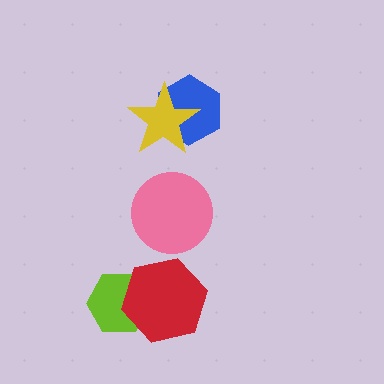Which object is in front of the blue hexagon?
The yellow star is in front of the blue hexagon.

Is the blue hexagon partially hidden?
Yes, it is partially covered by another shape.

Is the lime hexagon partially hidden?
Yes, it is partially covered by another shape.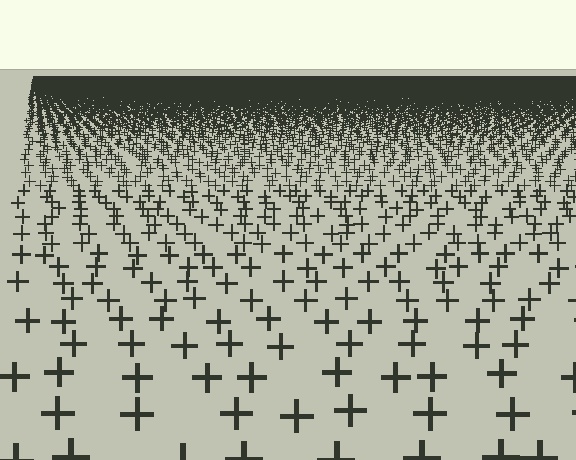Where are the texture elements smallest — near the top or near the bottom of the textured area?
Near the top.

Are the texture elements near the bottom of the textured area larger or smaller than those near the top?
Larger. Near the bottom, elements are closer to the viewer and appear at a bigger on-screen size.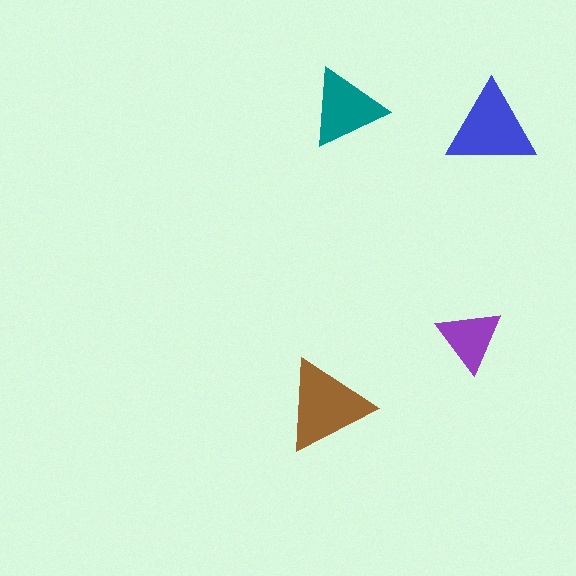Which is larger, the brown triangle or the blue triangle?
The brown one.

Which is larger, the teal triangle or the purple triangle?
The teal one.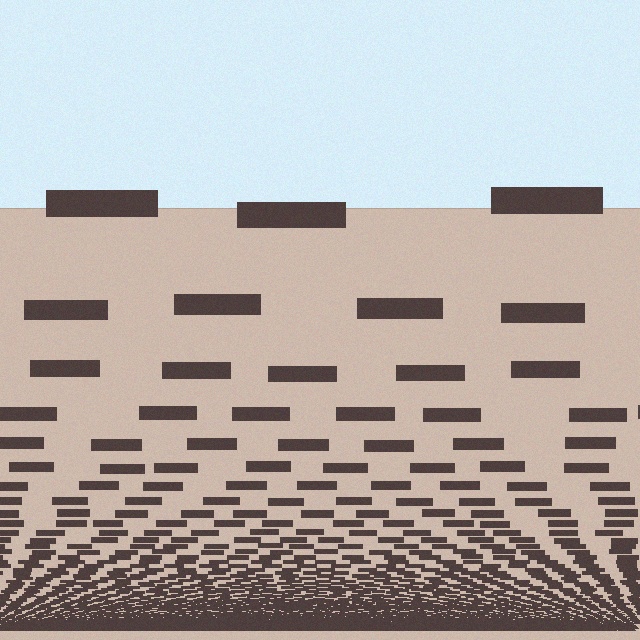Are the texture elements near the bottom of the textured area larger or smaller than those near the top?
Smaller. The gradient is inverted — elements near the bottom are smaller and denser.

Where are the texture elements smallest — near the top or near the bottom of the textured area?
Near the bottom.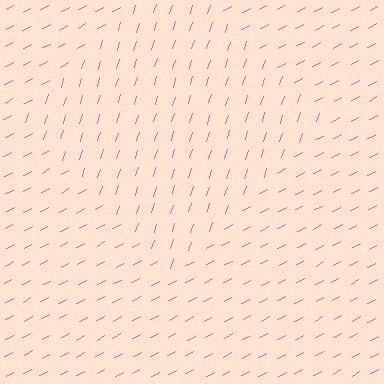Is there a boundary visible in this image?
Yes, there is a texture boundary formed by a change in line orientation.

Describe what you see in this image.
The image is filled with small pink line segments. A diamond region in the image has lines oriented differently from the surrounding lines, creating a visible texture boundary.